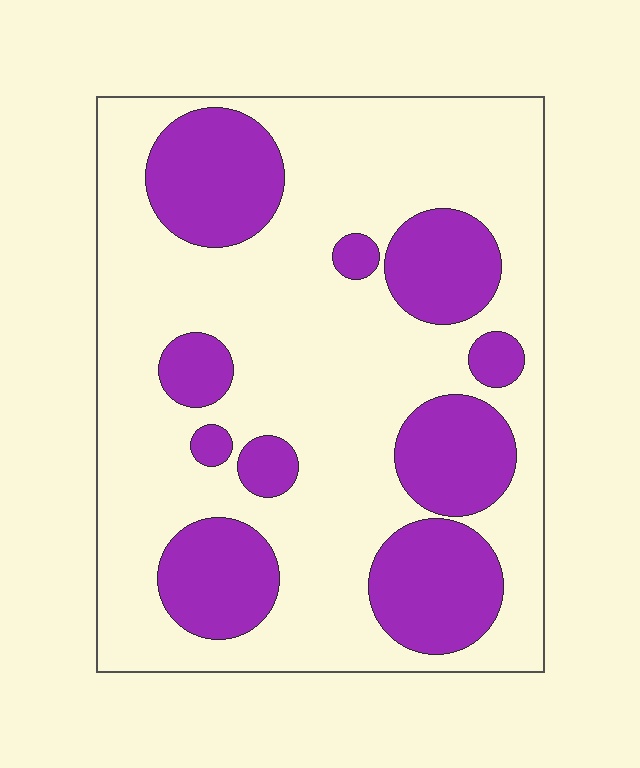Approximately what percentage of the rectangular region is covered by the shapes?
Approximately 30%.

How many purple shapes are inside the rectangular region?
10.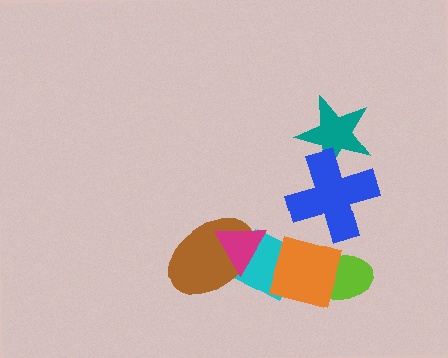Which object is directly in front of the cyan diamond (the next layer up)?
The brown ellipse is directly in front of the cyan diamond.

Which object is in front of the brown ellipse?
The magenta triangle is in front of the brown ellipse.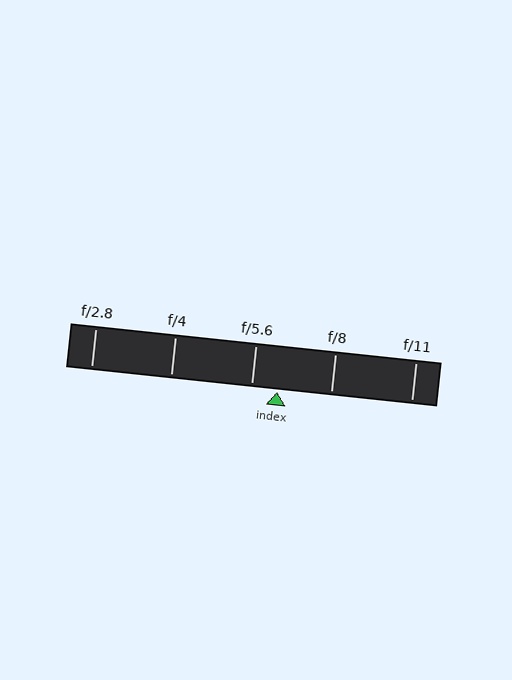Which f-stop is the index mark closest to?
The index mark is closest to f/5.6.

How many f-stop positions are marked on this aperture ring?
There are 5 f-stop positions marked.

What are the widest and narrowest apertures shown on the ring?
The widest aperture shown is f/2.8 and the narrowest is f/11.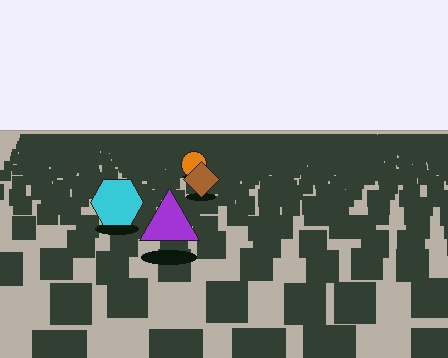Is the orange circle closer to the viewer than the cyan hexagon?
No. The cyan hexagon is closer — you can tell from the texture gradient: the ground texture is coarser near it.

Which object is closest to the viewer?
The purple triangle is closest. The texture marks near it are larger and more spread out.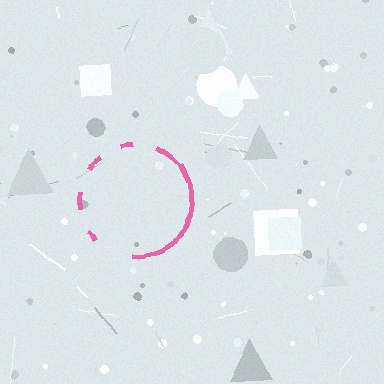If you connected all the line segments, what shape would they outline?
They would outline a circle.